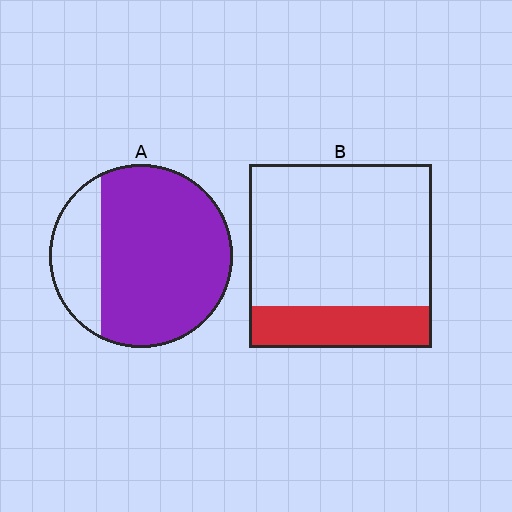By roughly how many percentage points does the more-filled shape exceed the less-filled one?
By roughly 55 percentage points (A over B).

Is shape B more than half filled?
No.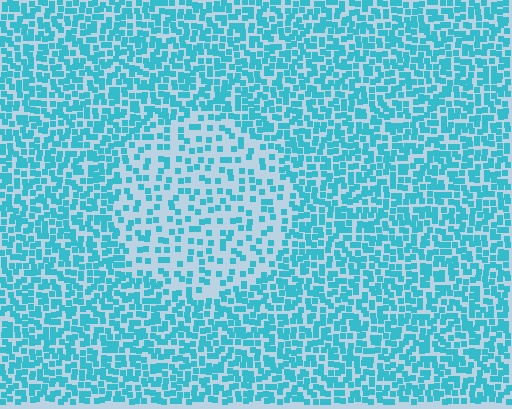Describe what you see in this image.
The image contains small cyan elements arranged at two different densities. A circle-shaped region is visible where the elements are less densely packed than the surrounding area.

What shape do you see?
I see a circle.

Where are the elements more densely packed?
The elements are more densely packed outside the circle boundary.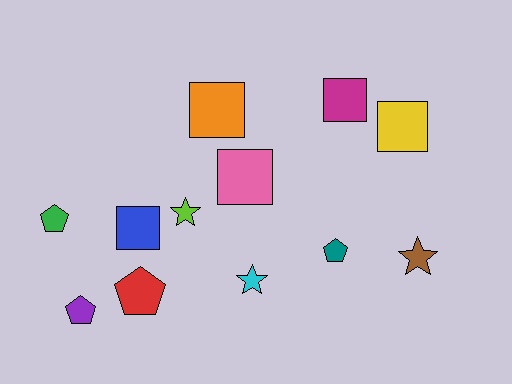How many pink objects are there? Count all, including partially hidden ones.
There is 1 pink object.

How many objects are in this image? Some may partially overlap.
There are 12 objects.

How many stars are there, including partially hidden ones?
There are 3 stars.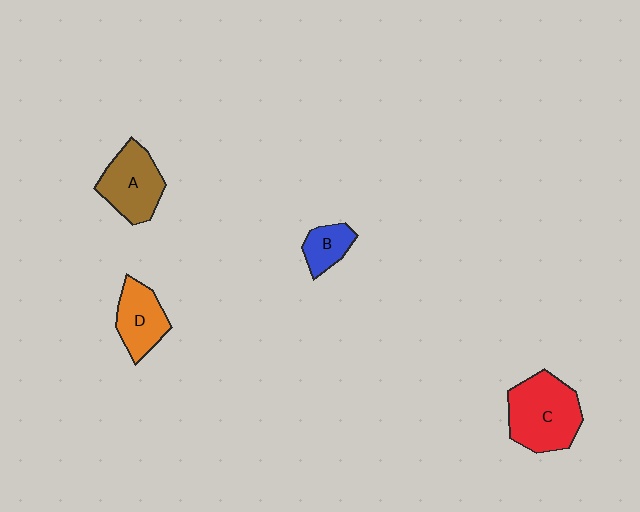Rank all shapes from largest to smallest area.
From largest to smallest: C (red), A (brown), D (orange), B (blue).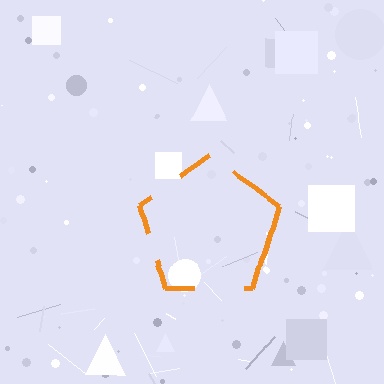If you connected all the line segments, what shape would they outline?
They would outline a pentagon.